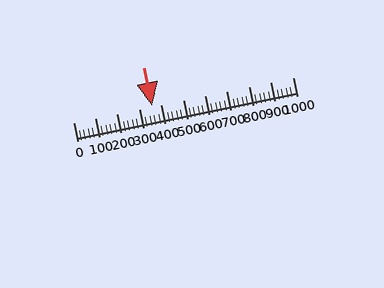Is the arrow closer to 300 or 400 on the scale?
The arrow is closer to 400.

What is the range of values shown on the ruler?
The ruler shows values from 0 to 1000.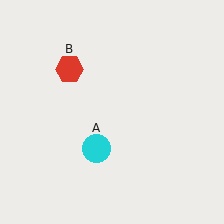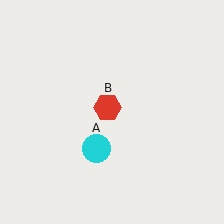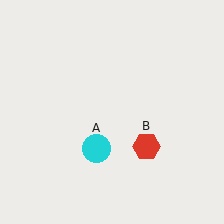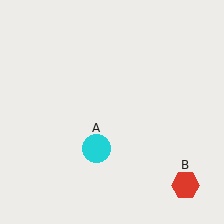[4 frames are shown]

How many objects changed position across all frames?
1 object changed position: red hexagon (object B).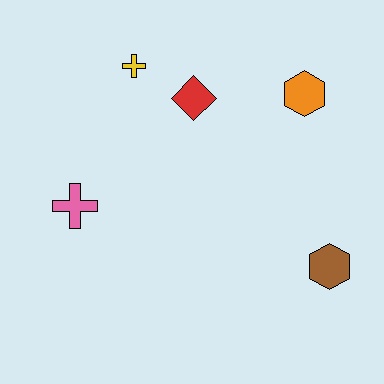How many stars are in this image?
There are no stars.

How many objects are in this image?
There are 5 objects.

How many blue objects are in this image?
There are no blue objects.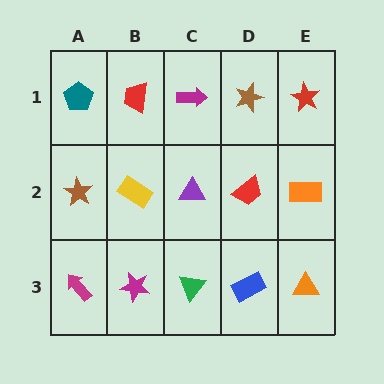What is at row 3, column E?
An orange triangle.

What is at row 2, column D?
A red trapezoid.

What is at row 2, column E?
An orange rectangle.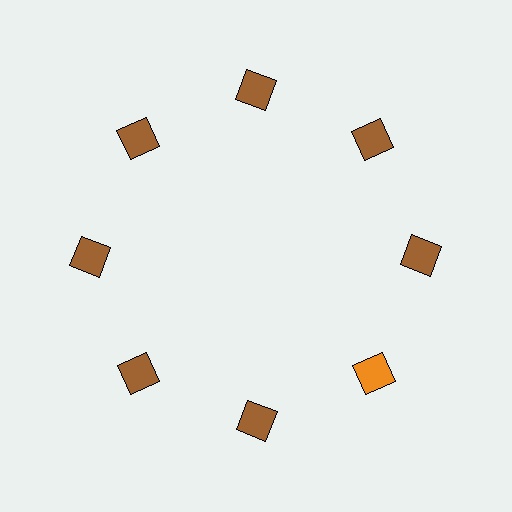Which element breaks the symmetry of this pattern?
The orange square at roughly the 4 o'clock position breaks the symmetry. All other shapes are brown squares.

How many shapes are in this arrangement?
There are 8 shapes arranged in a ring pattern.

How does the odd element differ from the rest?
It has a different color: orange instead of brown.